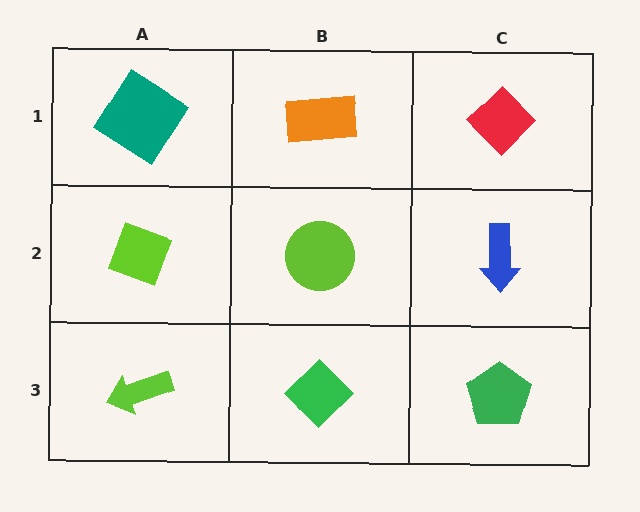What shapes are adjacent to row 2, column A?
A teal diamond (row 1, column A), a lime arrow (row 3, column A), a lime circle (row 2, column B).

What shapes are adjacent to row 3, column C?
A blue arrow (row 2, column C), a green diamond (row 3, column B).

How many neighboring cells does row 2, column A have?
3.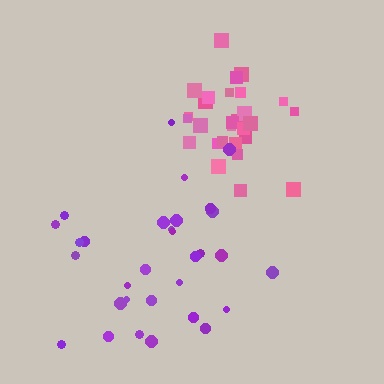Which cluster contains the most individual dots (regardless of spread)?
Purple (31).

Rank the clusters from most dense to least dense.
pink, purple.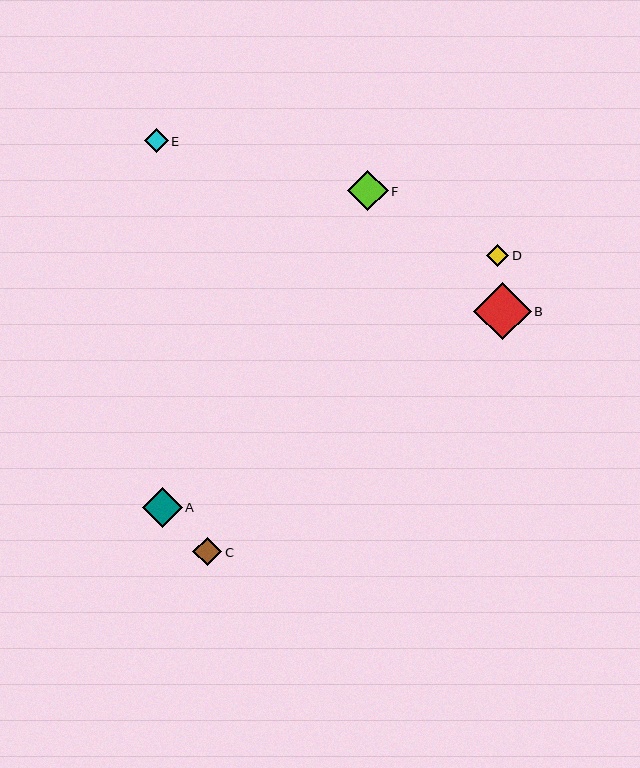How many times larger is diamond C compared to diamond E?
Diamond C is approximately 1.2 times the size of diamond E.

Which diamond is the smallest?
Diamond D is the smallest with a size of approximately 22 pixels.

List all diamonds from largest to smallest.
From largest to smallest: B, A, F, C, E, D.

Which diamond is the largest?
Diamond B is the largest with a size of approximately 57 pixels.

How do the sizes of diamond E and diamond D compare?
Diamond E and diamond D are approximately the same size.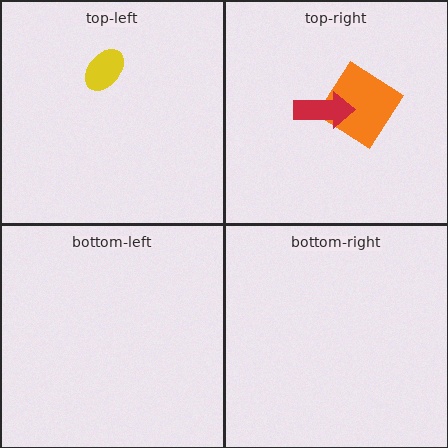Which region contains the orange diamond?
The top-right region.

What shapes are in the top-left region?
The yellow ellipse.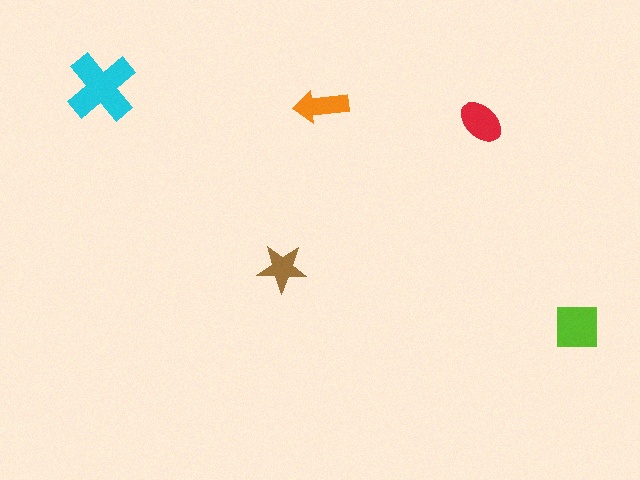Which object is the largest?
The cyan cross.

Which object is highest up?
The cyan cross is topmost.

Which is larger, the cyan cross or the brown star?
The cyan cross.